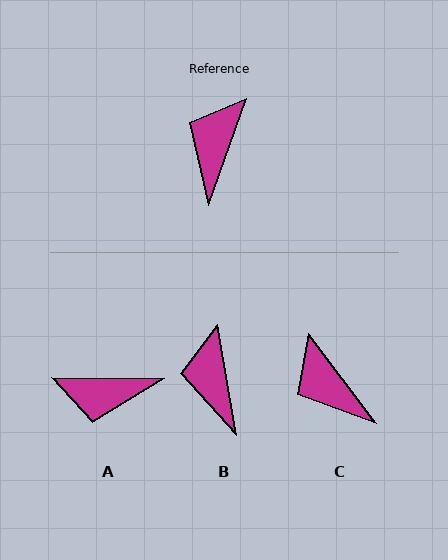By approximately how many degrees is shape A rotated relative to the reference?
Approximately 109 degrees counter-clockwise.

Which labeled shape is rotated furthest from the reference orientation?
A, about 109 degrees away.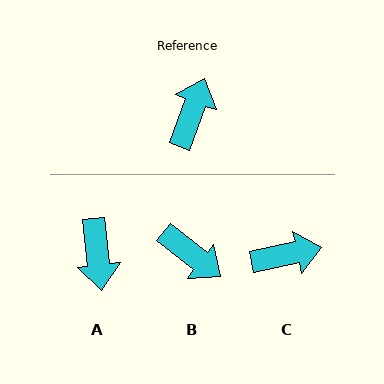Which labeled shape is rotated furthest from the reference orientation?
A, about 153 degrees away.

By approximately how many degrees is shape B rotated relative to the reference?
Approximately 107 degrees clockwise.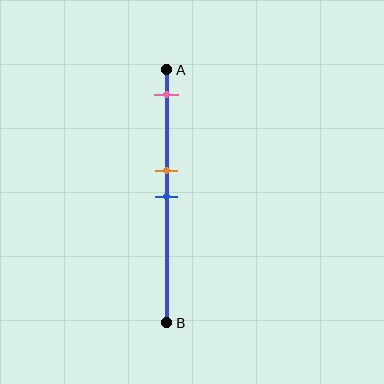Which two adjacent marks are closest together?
The orange and blue marks are the closest adjacent pair.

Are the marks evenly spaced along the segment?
No, the marks are not evenly spaced.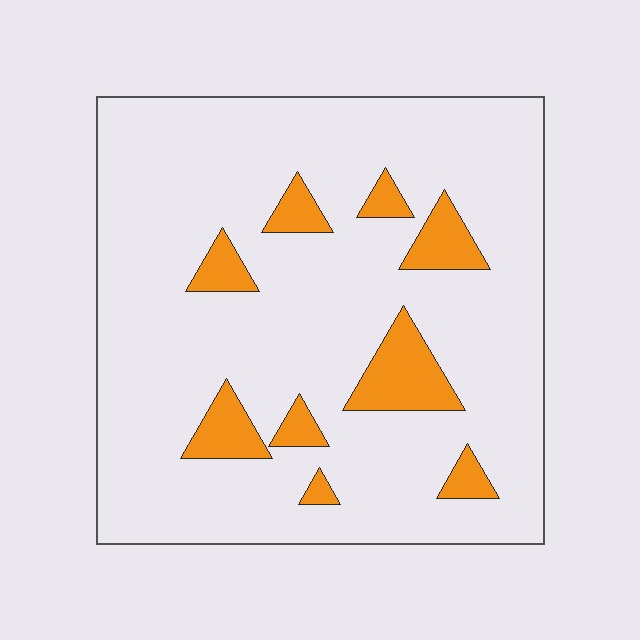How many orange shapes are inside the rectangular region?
9.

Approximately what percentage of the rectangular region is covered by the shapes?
Approximately 10%.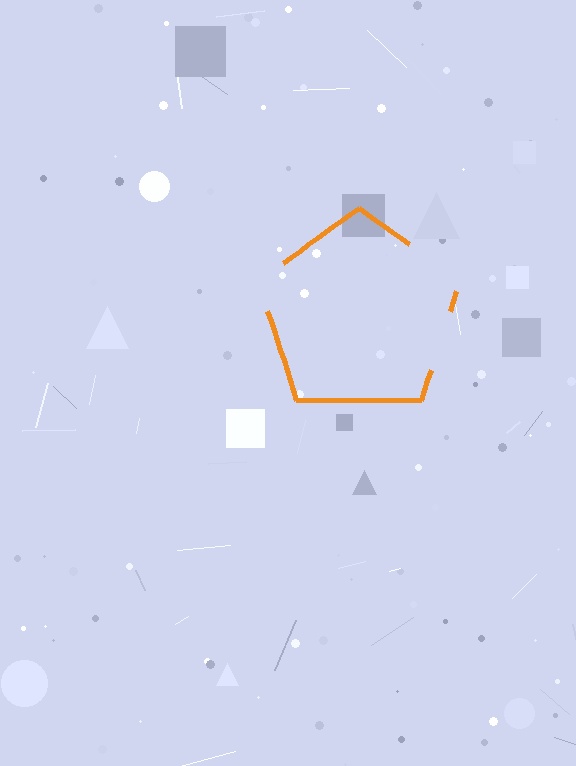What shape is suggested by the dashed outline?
The dashed outline suggests a pentagon.